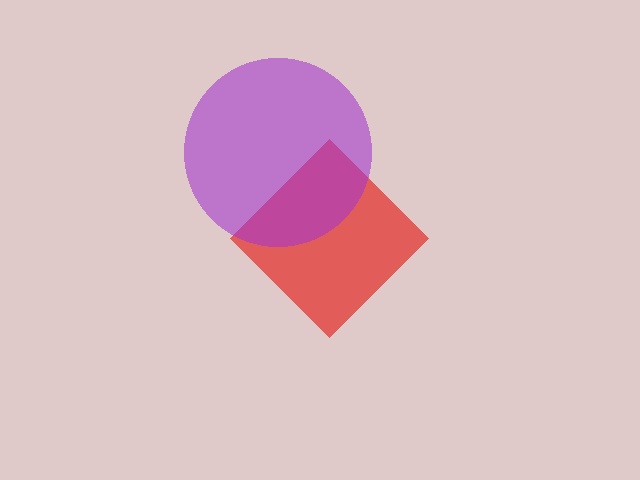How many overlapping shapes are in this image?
There are 2 overlapping shapes in the image.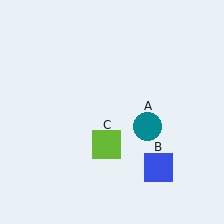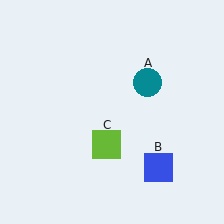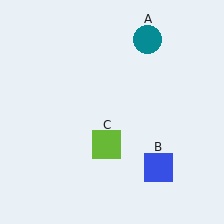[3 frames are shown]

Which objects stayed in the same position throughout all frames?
Blue square (object B) and lime square (object C) remained stationary.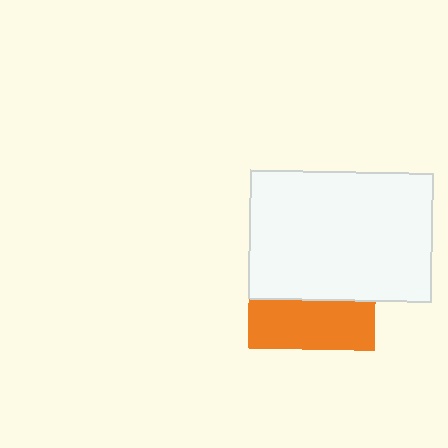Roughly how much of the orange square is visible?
A small part of it is visible (roughly 38%).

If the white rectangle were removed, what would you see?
You would see the complete orange square.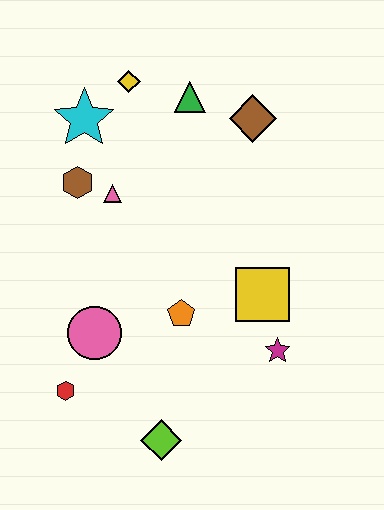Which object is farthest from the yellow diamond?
The lime diamond is farthest from the yellow diamond.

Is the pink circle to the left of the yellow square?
Yes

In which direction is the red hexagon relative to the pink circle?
The red hexagon is below the pink circle.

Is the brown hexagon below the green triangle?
Yes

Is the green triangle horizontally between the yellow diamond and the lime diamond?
No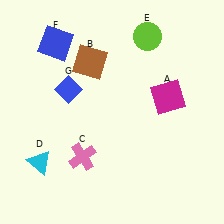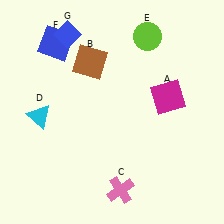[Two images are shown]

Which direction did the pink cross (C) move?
The pink cross (C) moved right.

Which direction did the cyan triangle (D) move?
The cyan triangle (D) moved up.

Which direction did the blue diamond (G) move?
The blue diamond (G) moved up.